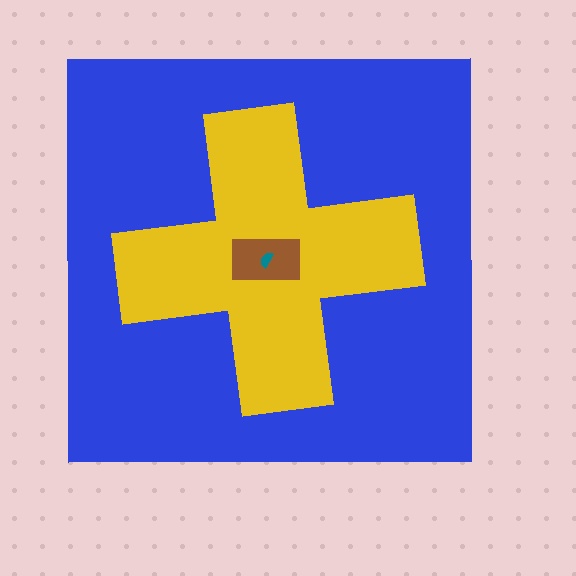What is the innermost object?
The teal semicircle.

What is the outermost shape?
The blue square.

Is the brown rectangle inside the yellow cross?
Yes.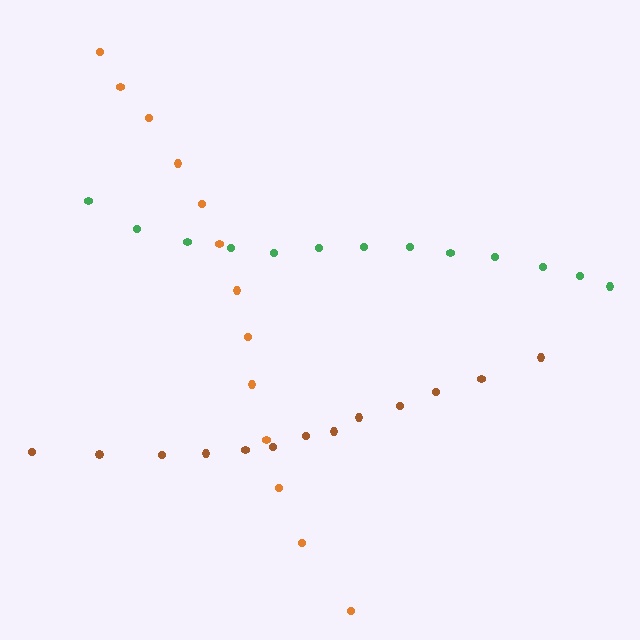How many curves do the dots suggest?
There are 3 distinct paths.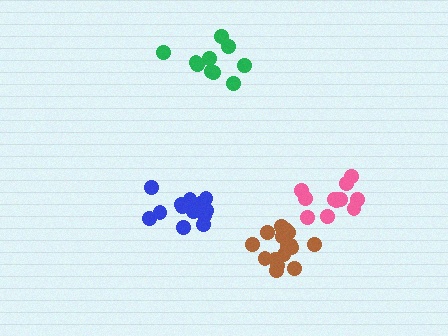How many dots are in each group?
Group 1: 16 dots, Group 2: 10 dots, Group 3: 12 dots, Group 4: 16 dots (54 total).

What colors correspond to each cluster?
The clusters are colored: blue, green, pink, brown.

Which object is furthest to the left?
The blue cluster is leftmost.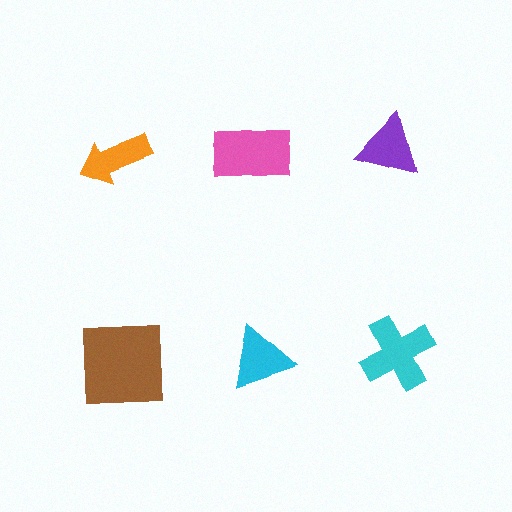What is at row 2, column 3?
A cyan cross.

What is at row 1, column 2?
A pink rectangle.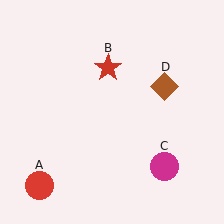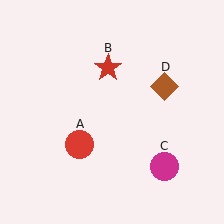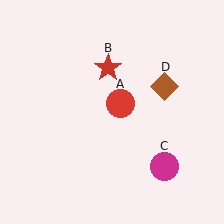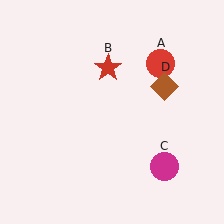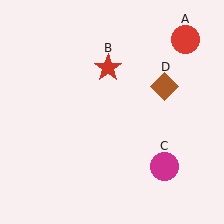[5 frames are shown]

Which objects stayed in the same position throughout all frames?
Red star (object B) and magenta circle (object C) and brown diamond (object D) remained stationary.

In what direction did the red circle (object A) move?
The red circle (object A) moved up and to the right.